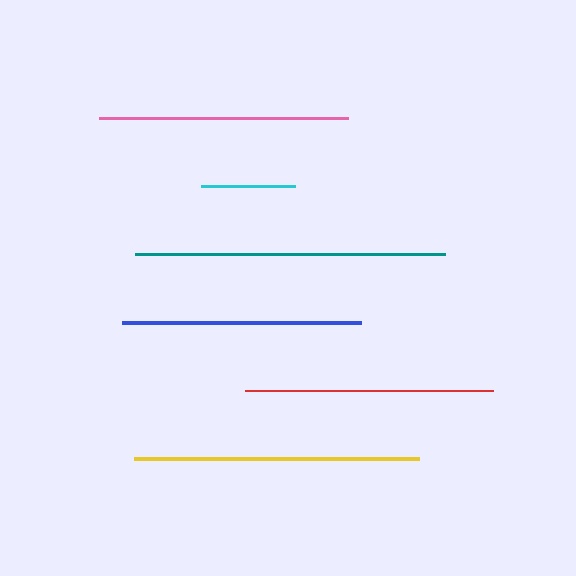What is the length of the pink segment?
The pink segment is approximately 249 pixels long.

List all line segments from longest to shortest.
From longest to shortest: teal, yellow, pink, red, blue, cyan.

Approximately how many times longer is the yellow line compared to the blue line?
The yellow line is approximately 1.2 times the length of the blue line.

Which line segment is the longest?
The teal line is the longest at approximately 309 pixels.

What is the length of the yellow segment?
The yellow segment is approximately 285 pixels long.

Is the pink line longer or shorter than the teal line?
The teal line is longer than the pink line.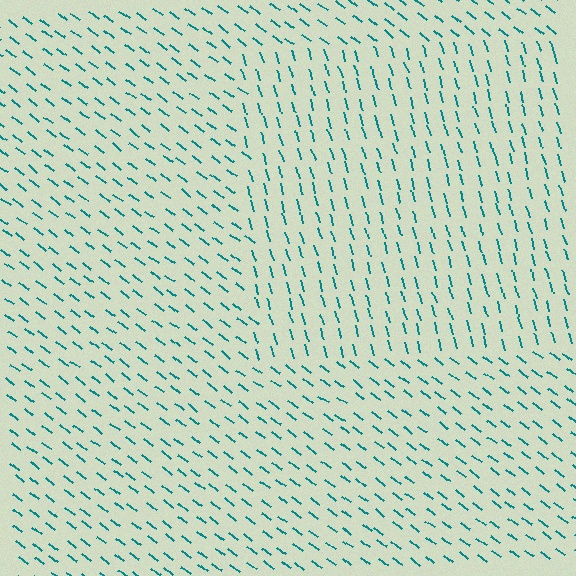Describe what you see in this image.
The image is filled with small teal line segments. A rectangle region in the image has lines oriented differently from the surrounding lines, creating a visible texture boundary.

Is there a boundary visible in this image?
Yes, there is a texture boundary formed by a change in line orientation.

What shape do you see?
I see a rectangle.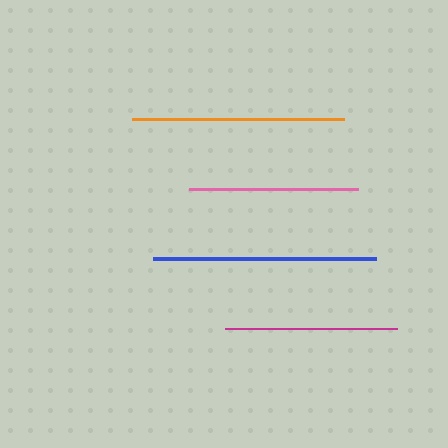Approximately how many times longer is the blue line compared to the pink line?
The blue line is approximately 1.3 times the length of the pink line.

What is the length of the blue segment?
The blue segment is approximately 223 pixels long.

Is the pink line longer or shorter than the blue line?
The blue line is longer than the pink line.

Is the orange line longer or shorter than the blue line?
The blue line is longer than the orange line.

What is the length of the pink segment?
The pink segment is approximately 168 pixels long.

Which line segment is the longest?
The blue line is the longest at approximately 223 pixels.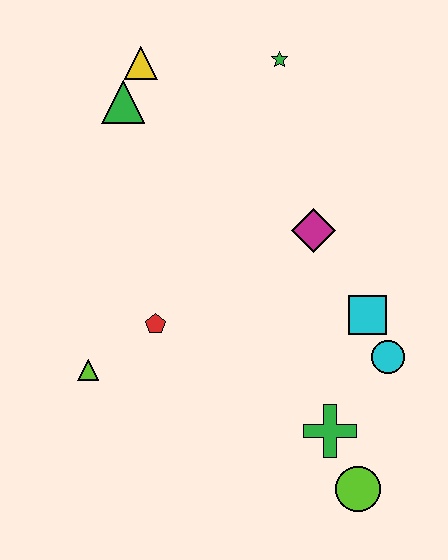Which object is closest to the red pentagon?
The lime triangle is closest to the red pentagon.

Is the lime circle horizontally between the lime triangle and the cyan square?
Yes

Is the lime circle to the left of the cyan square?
Yes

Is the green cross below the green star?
Yes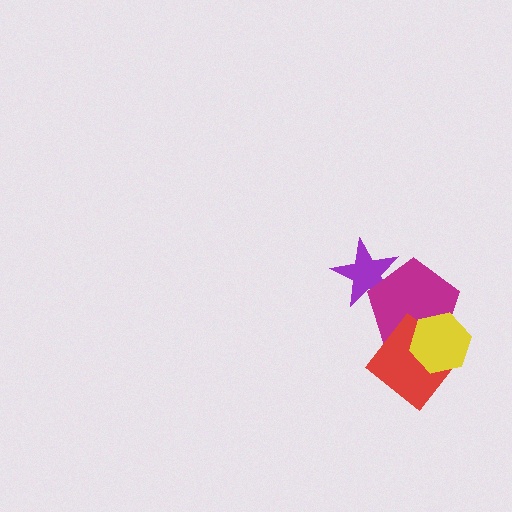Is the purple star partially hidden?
Yes, it is partially covered by another shape.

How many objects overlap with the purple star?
1 object overlaps with the purple star.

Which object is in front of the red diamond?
The yellow hexagon is in front of the red diamond.